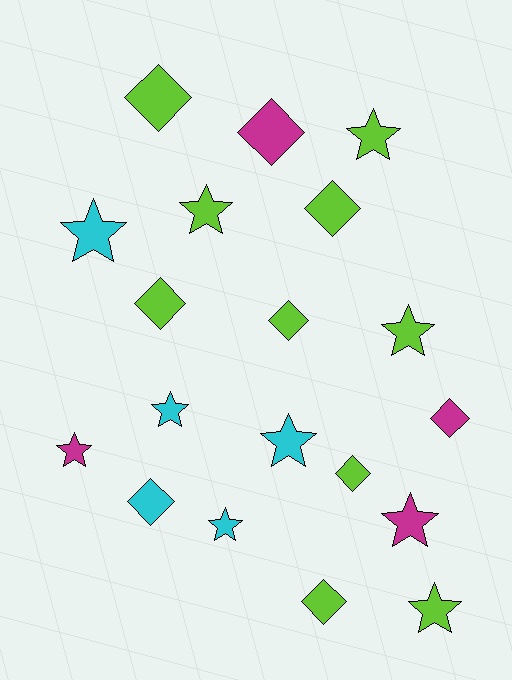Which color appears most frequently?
Lime, with 10 objects.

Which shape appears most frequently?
Star, with 10 objects.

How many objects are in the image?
There are 19 objects.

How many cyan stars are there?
There are 4 cyan stars.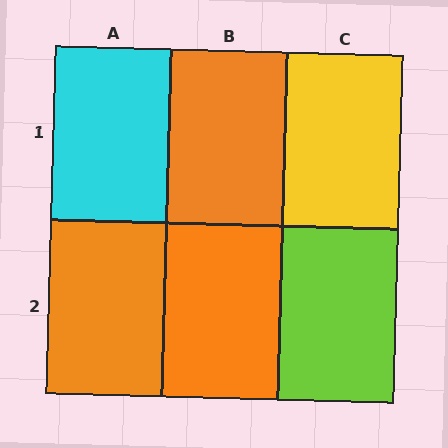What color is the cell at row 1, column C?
Yellow.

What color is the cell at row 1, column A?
Cyan.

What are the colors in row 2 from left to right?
Orange, orange, lime.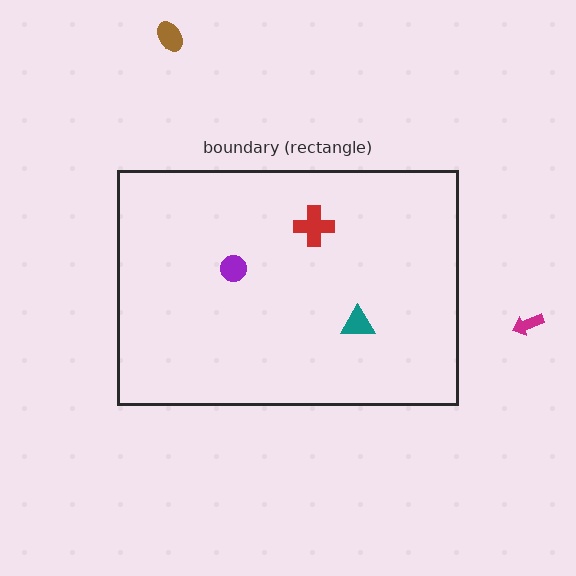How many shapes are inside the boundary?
3 inside, 2 outside.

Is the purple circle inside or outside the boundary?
Inside.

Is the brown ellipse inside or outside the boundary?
Outside.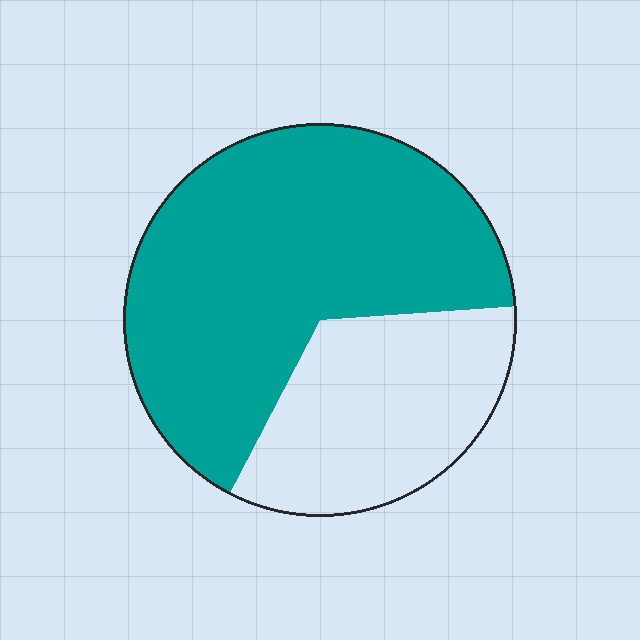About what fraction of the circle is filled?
About two thirds (2/3).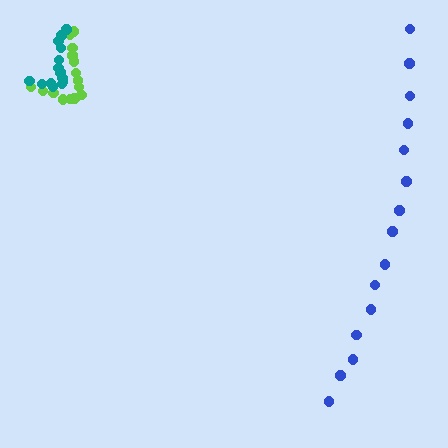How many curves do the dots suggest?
There are 3 distinct paths.